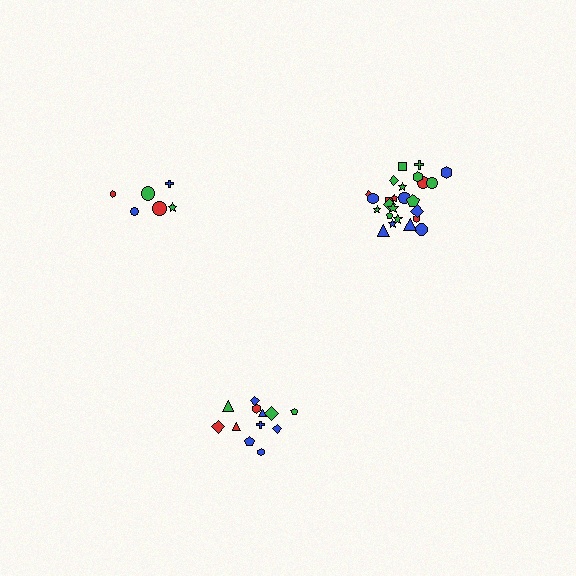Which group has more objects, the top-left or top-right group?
The top-right group.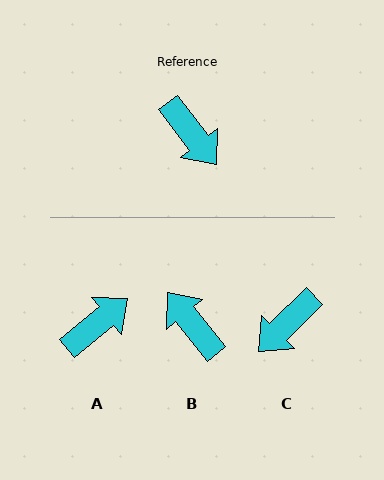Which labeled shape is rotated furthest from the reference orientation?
B, about 179 degrees away.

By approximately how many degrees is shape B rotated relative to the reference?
Approximately 179 degrees clockwise.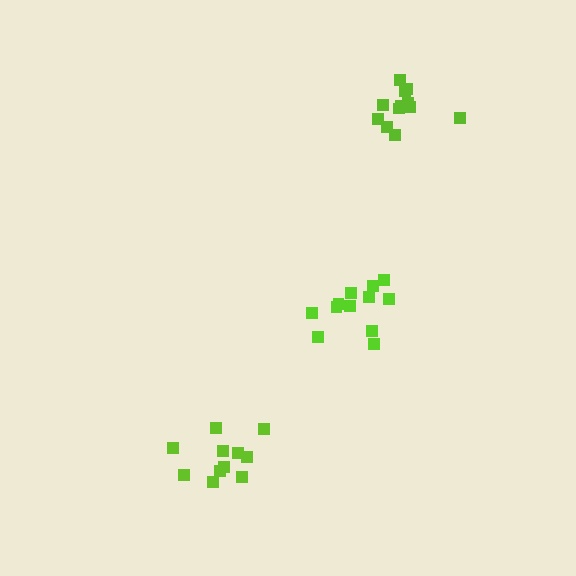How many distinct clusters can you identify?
There are 3 distinct clusters.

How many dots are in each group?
Group 1: 12 dots, Group 2: 11 dots, Group 3: 12 dots (35 total).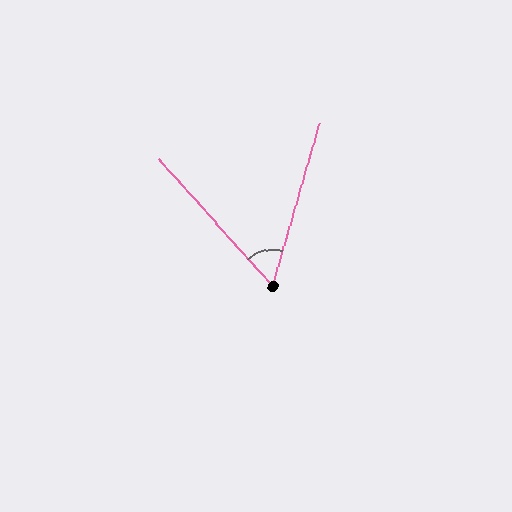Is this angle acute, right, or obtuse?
It is acute.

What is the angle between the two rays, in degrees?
Approximately 58 degrees.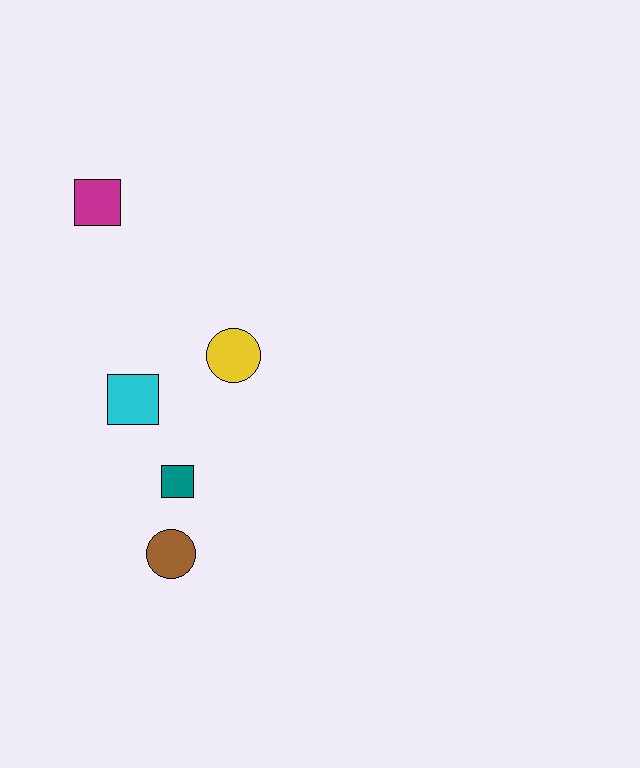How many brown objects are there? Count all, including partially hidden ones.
There is 1 brown object.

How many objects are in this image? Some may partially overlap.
There are 5 objects.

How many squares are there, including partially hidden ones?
There are 3 squares.